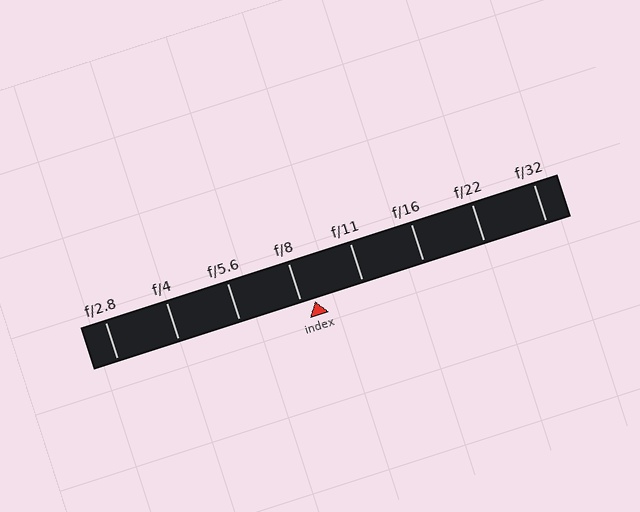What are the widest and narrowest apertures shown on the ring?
The widest aperture shown is f/2.8 and the narrowest is f/32.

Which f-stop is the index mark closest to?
The index mark is closest to f/8.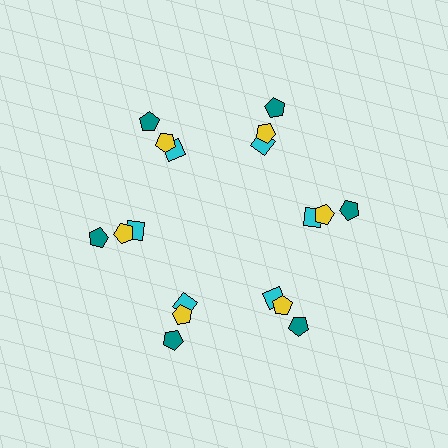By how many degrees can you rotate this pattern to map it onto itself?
The pattern maps onto itself every 60 degrees of rotation.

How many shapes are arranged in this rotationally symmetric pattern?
There are 18 shapes, arranged in 6 groups of 3.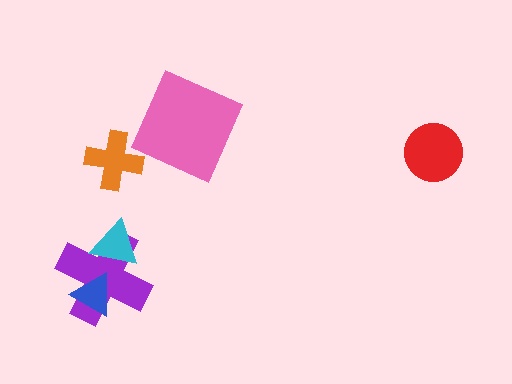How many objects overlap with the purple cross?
2 objects overlap with the purple cross.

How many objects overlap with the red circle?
0 objects overlap with the red circle.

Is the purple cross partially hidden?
Yes, it is partially covered by another shape.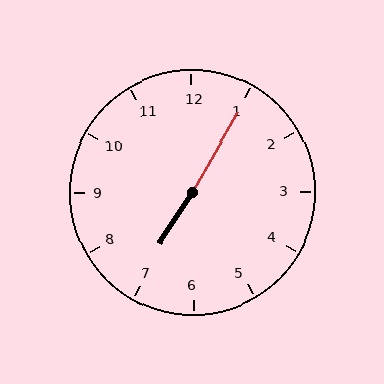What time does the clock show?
7:05.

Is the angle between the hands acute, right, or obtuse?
It is obtuse.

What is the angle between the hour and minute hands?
Approximately 178 degrees.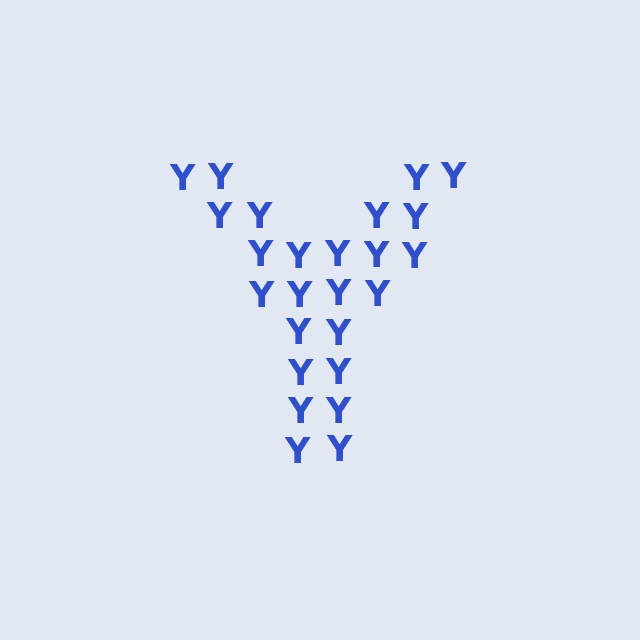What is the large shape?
The large shape is the letter Y.